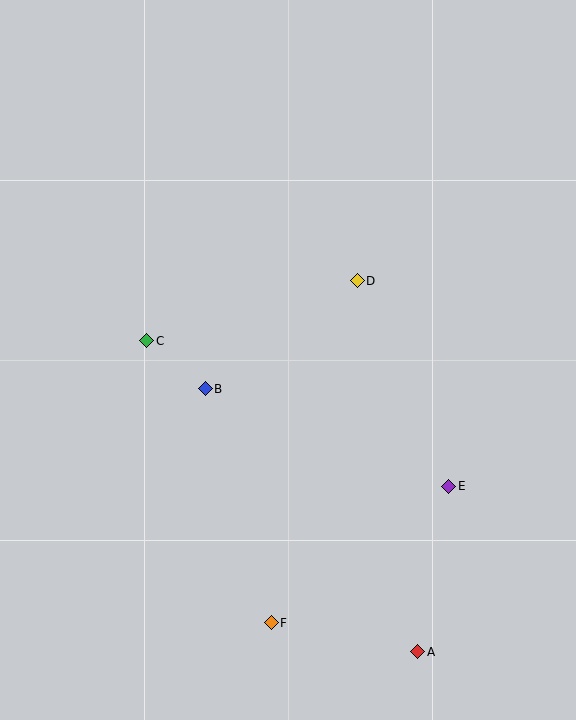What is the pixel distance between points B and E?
The distance between B and E is 262 pixels.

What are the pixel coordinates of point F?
Point F is at (271, 623).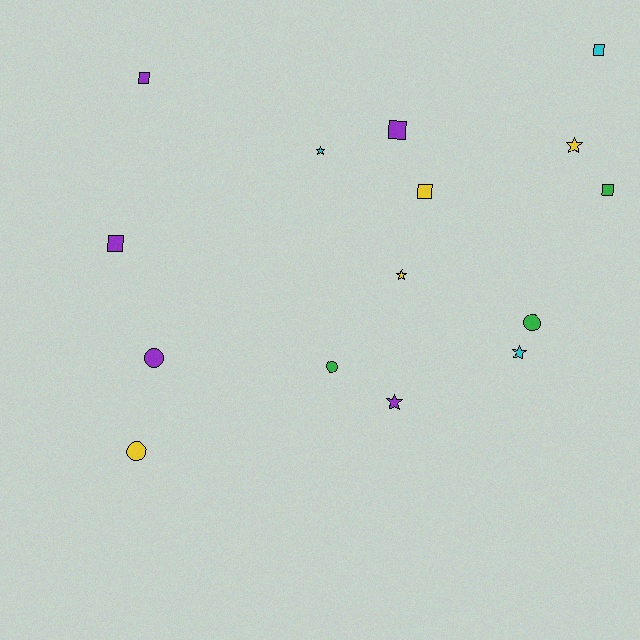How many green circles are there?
There are 2 green circles.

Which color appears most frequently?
Purple, with 5 objects.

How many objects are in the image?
There are 15 objects.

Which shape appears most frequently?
Square, with 6 objects.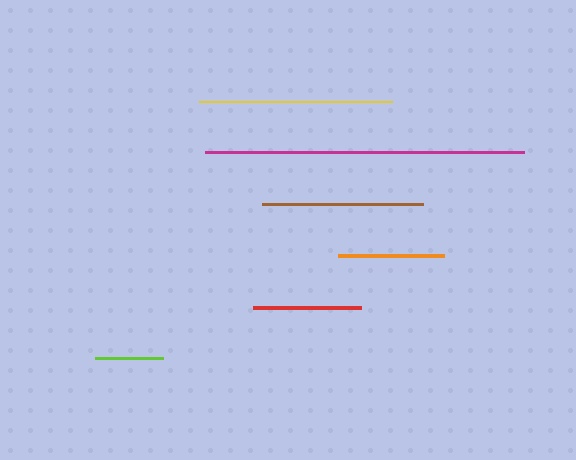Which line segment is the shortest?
The lime line is the shortest at approximately 68 pixels.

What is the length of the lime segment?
The lime segment is approximately 68 pixels long.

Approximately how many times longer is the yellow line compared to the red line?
The yellow line is approximately 1.8 times the length of the red line.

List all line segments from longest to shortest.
From longest to shortest: magenta, yellow, brown, red, orange, lime.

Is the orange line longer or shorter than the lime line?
The orange line is longer than the lime line.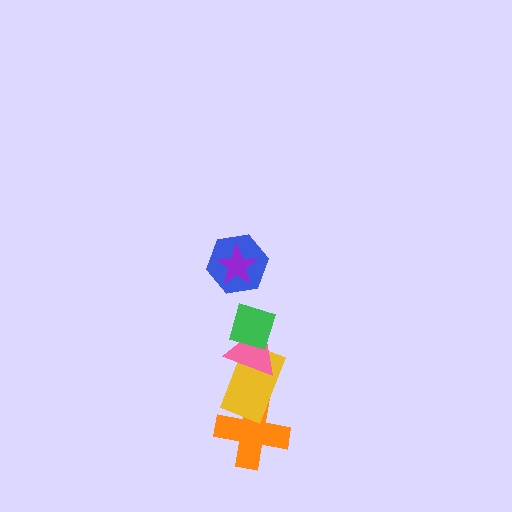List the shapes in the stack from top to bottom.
From top to bottom: the purple star, the blue hexagon, the green diamond, the pink triangle, the yellow rectangle, the orange cross.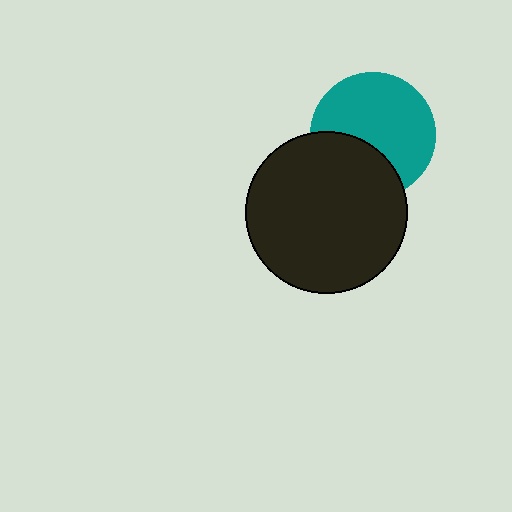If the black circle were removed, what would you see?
You would see the complete teal circle.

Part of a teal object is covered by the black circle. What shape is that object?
It is a circle.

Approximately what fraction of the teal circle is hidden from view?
Roughly 34% of the teal circle is hidden behind the black circle.